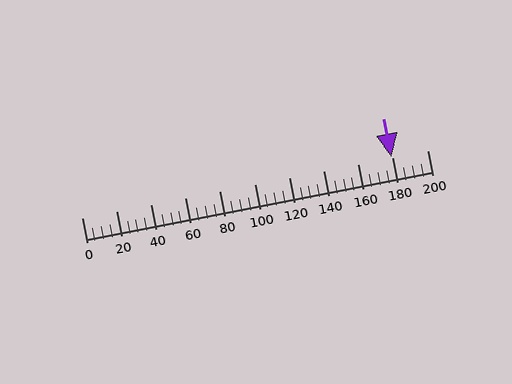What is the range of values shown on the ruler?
The ruler shows values from 0 to 200.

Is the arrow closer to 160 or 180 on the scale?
The arrow is closer to 180.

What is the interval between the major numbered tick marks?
The major tick marks are spaced 20 units apart.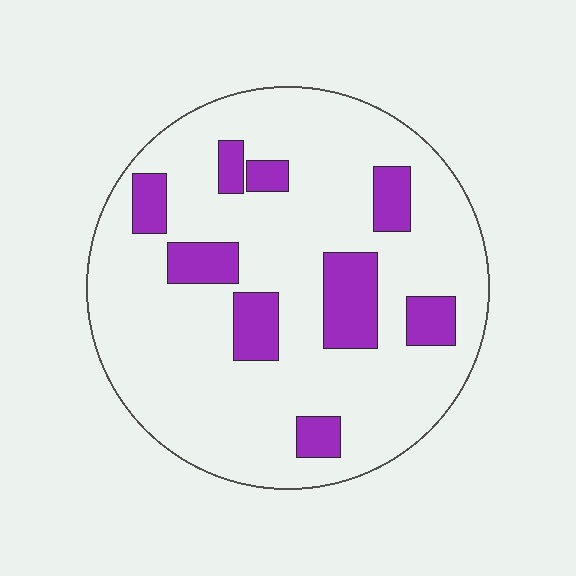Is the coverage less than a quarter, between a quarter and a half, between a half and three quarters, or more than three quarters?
Less than a quarter.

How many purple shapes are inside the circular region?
9.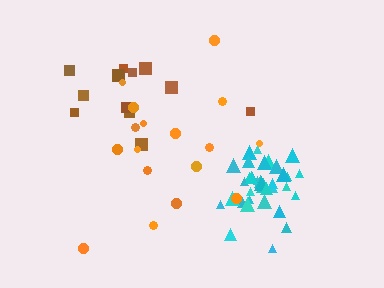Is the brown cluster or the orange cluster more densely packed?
Orange.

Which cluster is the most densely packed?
Cyan.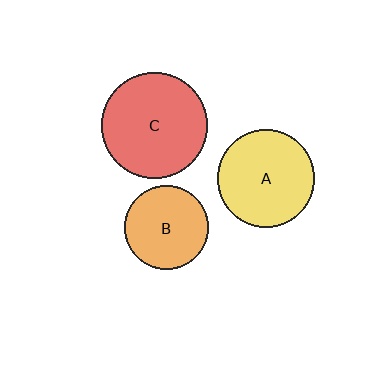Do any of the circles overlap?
No, none of the circles overlap.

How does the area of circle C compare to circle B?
Approximately 1.6 times.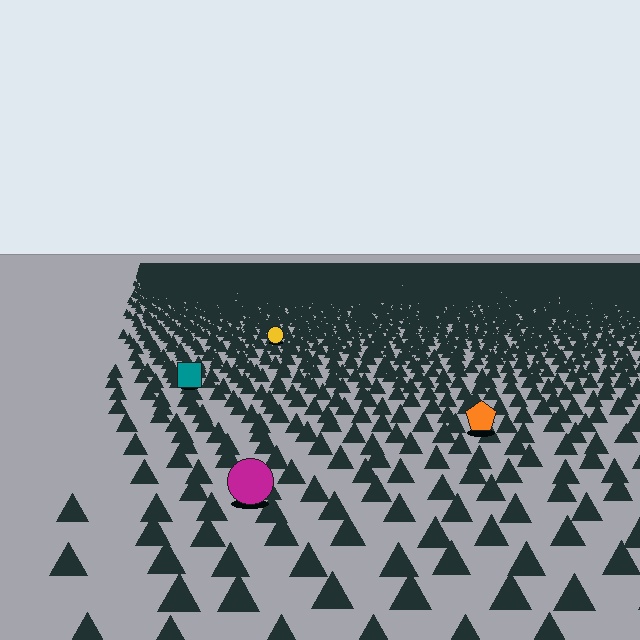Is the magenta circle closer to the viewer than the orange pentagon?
Yes. The magenta circle is closer — you can tell from the texture gradient: the ground texture is coarser near it.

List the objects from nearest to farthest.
From nearest to farthest: the magenta circle, the orange pentagon, the teal square, the yellow circle.